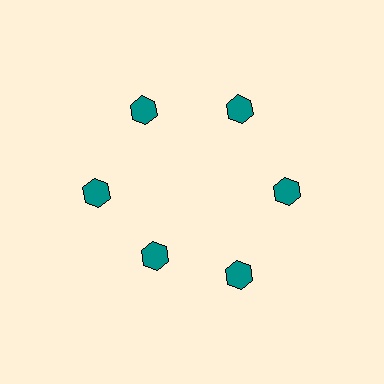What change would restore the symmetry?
The symmetry would be restored by moving it outward, back onto the ring so that all 6 hexagons sit at equal angles and equal distance from the center.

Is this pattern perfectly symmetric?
No. The 6 teal hexagons are arranged in a ring, but one element near the 7 o'clock position is pulled inward toward the center, breaking the 6-fold rotational symmetry.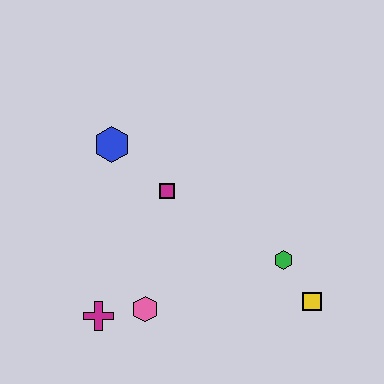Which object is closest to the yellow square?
The green hexagon is closest to the yellow square.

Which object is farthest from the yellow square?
The blue hexagon is farthest from the yellow square.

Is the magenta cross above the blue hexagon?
No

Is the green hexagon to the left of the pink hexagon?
No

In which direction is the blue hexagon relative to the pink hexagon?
The blue hexagon is above the pink hexagon.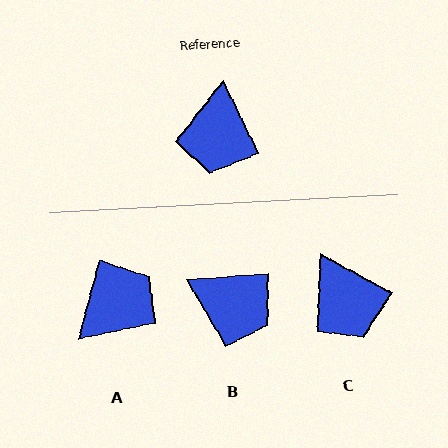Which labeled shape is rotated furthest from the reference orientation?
A, about 140 degrees away.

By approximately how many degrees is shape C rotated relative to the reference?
Approximately 36 degrees counter-clockwise.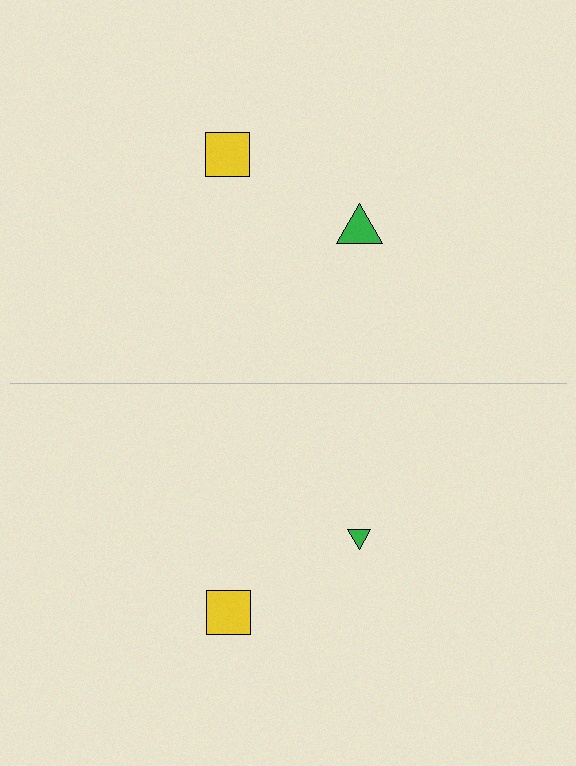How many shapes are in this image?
There are 4 shapes in this image.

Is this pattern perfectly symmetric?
No, the pattern is not perfectly symmetric. The green triangle on the bottom side has a different size than its mirror counterpart.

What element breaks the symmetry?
The green triangle on the bottom side has a different size than its mirror counterpart.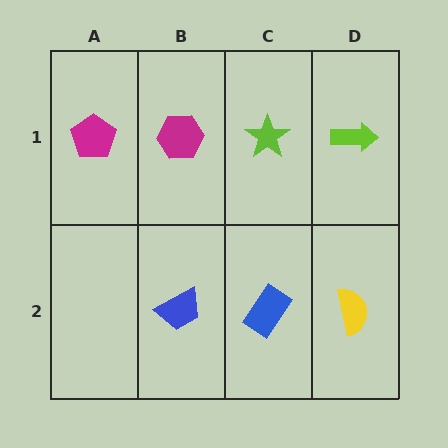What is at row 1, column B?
A magenta hexagon.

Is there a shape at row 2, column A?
No, that cell is empty.